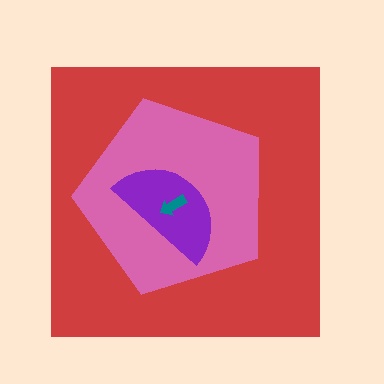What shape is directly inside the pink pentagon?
The purple semicircle.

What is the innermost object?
The teal arrow.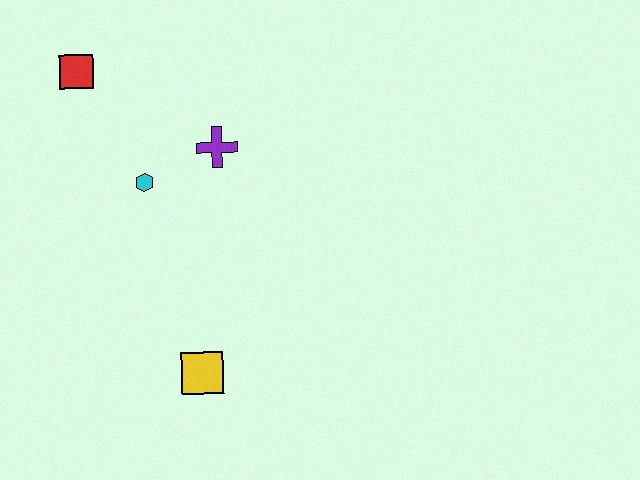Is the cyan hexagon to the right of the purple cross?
No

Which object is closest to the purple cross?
The cyan hexagon is closest to the purple cross.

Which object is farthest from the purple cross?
The yellow square is farthest from the purple cross.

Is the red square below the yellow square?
No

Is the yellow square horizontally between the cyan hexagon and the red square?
No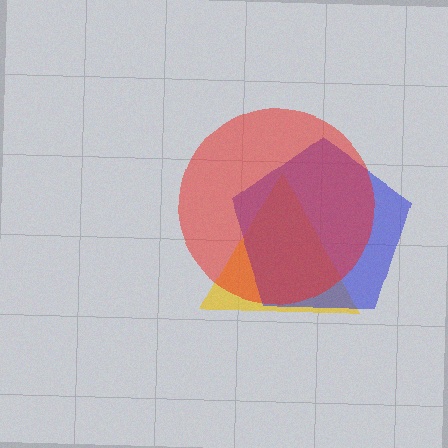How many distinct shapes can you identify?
There are 3 distinct shapes: a yellow triangle, a blue pentagon, a red circle.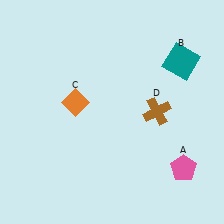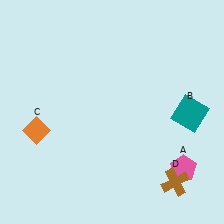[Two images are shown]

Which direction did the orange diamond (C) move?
The orange diamond (C) moved left.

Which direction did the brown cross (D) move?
The brown cross (D) moved down.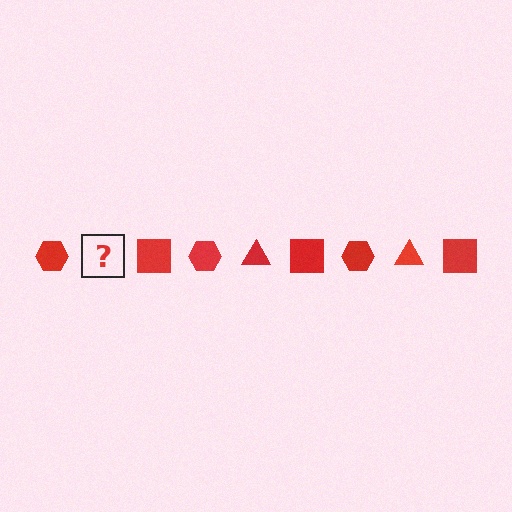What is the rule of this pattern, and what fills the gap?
The rule is that the pattern cycles through hexagon, triangle, square shapes in red. The gap should be filled with a red triangle.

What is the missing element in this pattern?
The missing element is a red triangle.